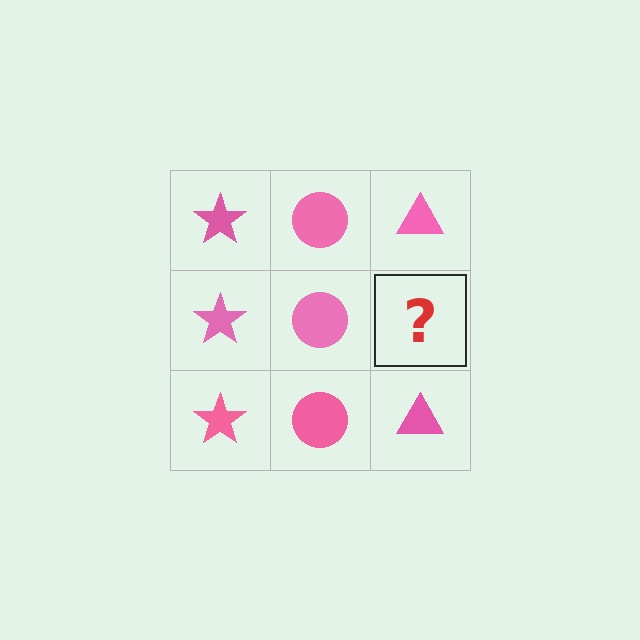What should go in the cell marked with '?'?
The missing cell should contain a pink triangle.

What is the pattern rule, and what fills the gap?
The rule is that each column has a consistent shape. The gap should be filled with a pink triangle.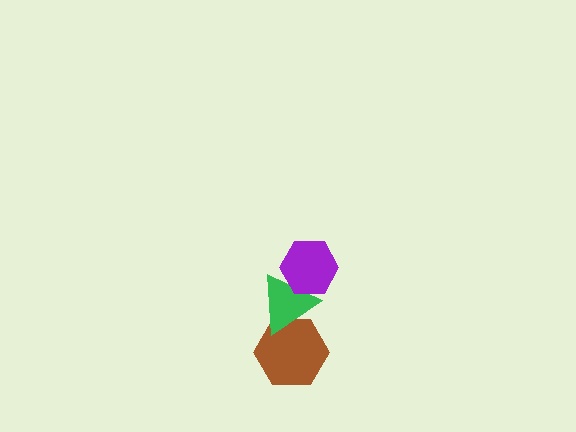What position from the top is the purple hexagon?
The purple hexagon is 1st from the top.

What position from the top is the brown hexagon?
The brown hexagon is 3rd from the top.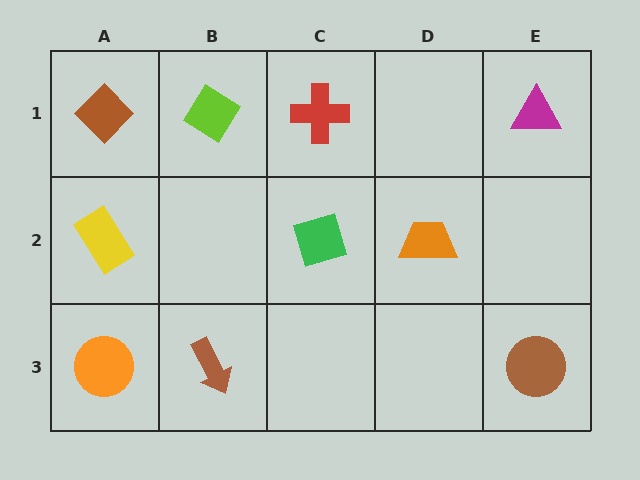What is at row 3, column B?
A brown arrow.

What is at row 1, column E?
A magenta triangle.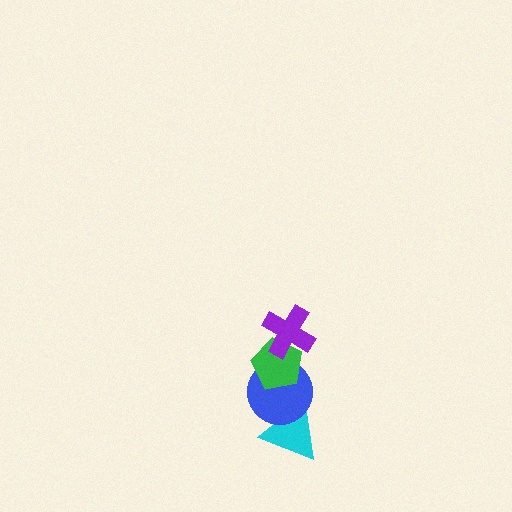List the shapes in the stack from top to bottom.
From top to bottom: the purple cross, the green pentagon, the blue circle, the cyan triangle.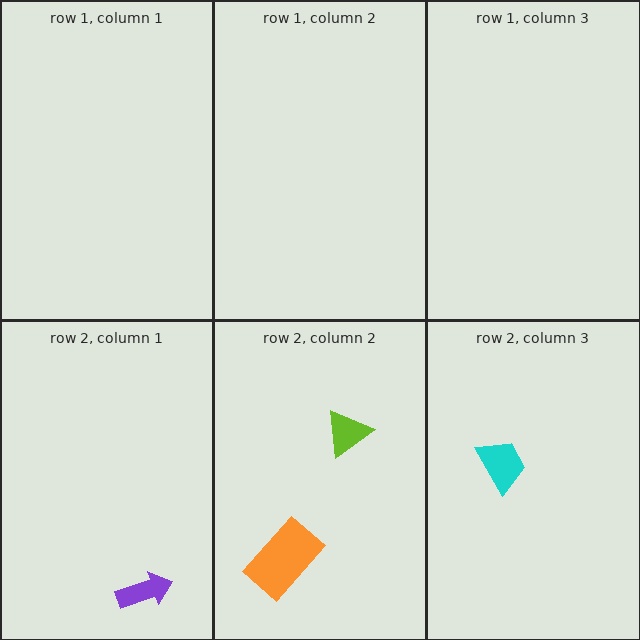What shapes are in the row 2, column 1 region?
The purple arrow.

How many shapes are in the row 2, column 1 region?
1.